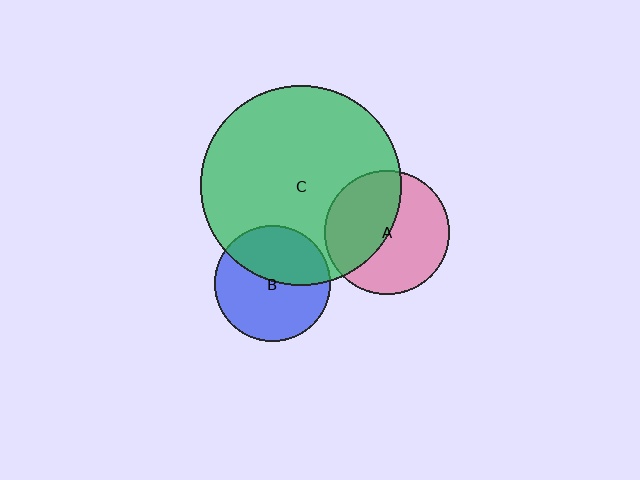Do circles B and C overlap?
Yes.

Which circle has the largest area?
Circle C (green).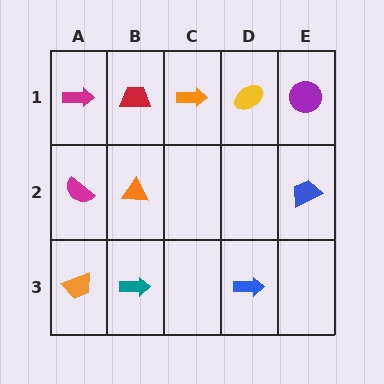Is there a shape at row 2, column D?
No, that cell is empty.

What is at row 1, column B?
A red trapezoid.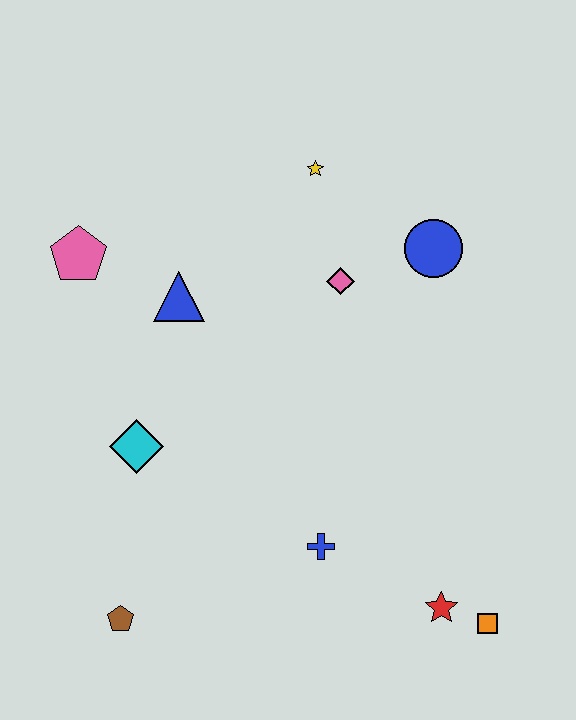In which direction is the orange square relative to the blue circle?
The orange square is below the blue circle.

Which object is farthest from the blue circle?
The brown pentagon is farthest from the blue circle.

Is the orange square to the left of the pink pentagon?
No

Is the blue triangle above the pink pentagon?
No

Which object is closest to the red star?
The orange square is closest to the red star.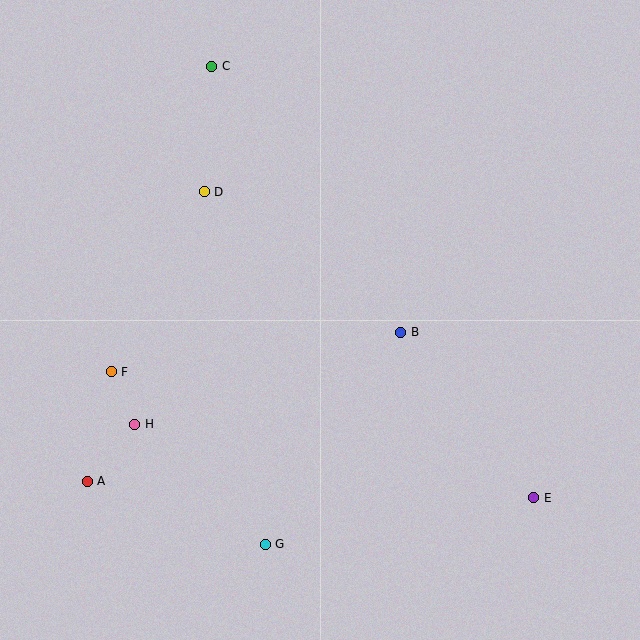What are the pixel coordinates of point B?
Point B is at (401, 332).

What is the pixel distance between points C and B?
The distance between C and B is 327 pixels.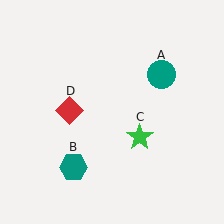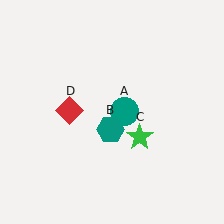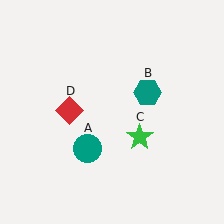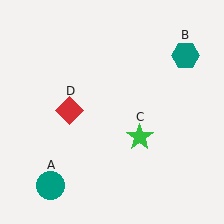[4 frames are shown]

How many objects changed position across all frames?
2 objects changed position: teal circle (object A), teal hexagon (object B).